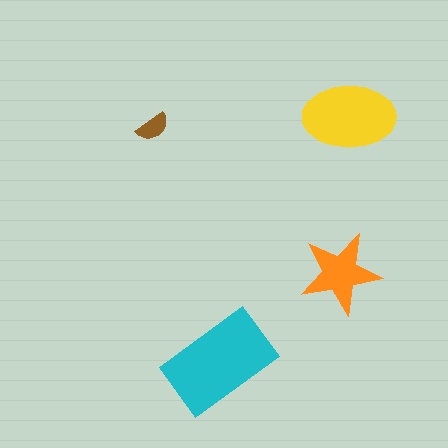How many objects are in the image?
There are 4 objects in the image.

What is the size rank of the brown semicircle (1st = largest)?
4th.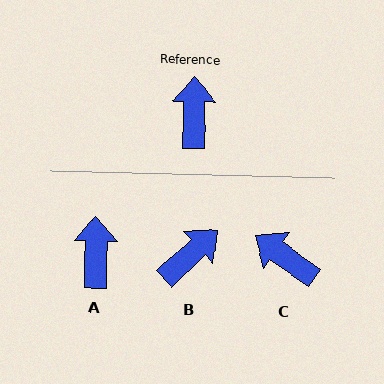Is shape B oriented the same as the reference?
No, it is off by about 47 degrees.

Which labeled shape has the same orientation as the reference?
A.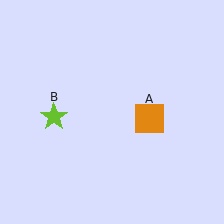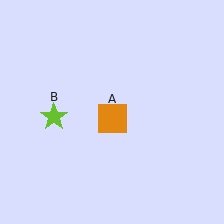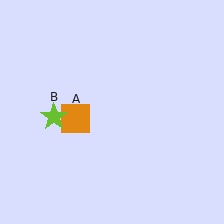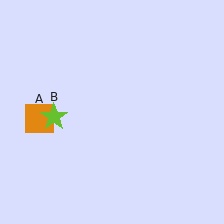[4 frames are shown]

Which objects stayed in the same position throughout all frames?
Lime star (object B) remained stationary.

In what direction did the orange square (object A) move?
The orange square (object A) moved left.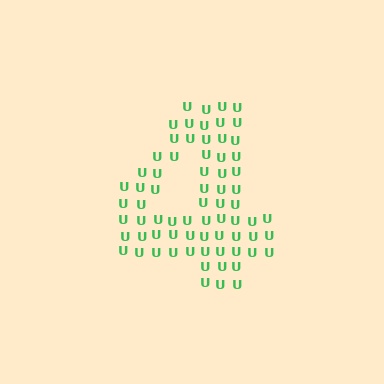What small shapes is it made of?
It is made of small letter U's.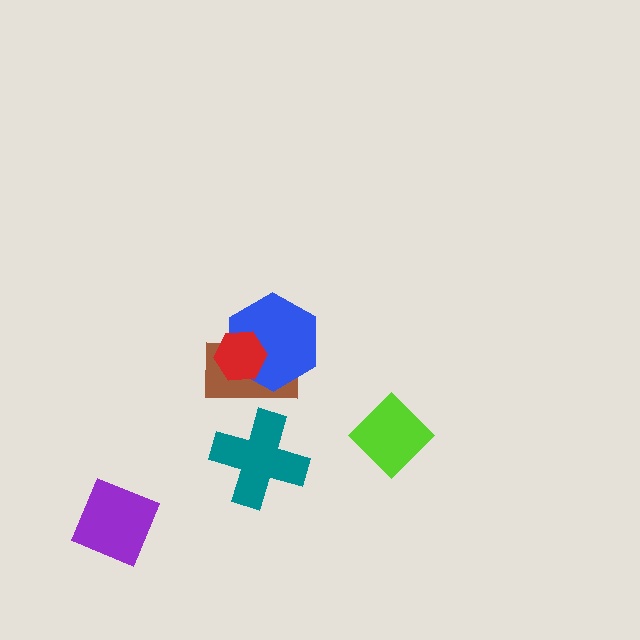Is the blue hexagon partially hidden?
Yes, it is partially covered by another shape.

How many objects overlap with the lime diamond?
0 objects overlap with the lime diamond.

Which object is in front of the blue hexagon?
The red hexagon is in front of the blue hexagon.